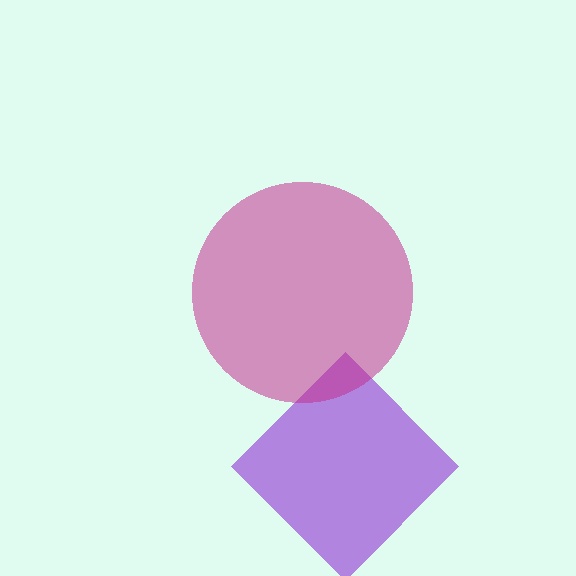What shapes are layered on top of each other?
The layered shapes are: a purple diamond, a magenta circle.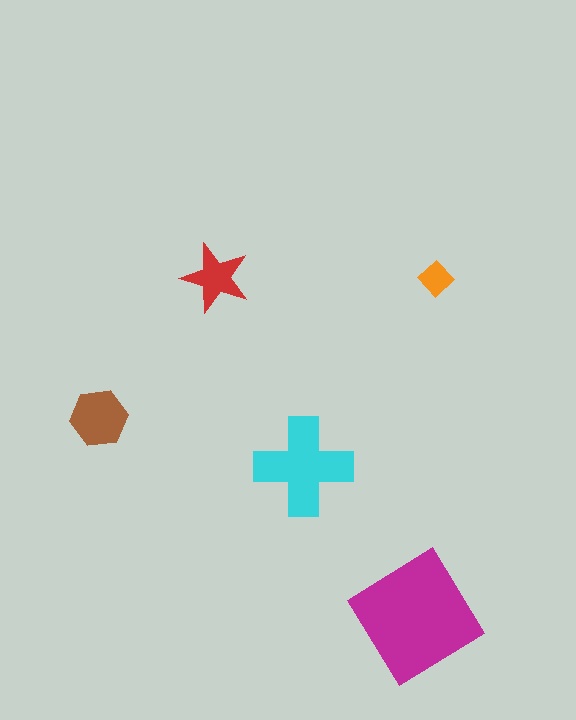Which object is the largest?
The magenta diamond.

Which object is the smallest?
The orange diamond.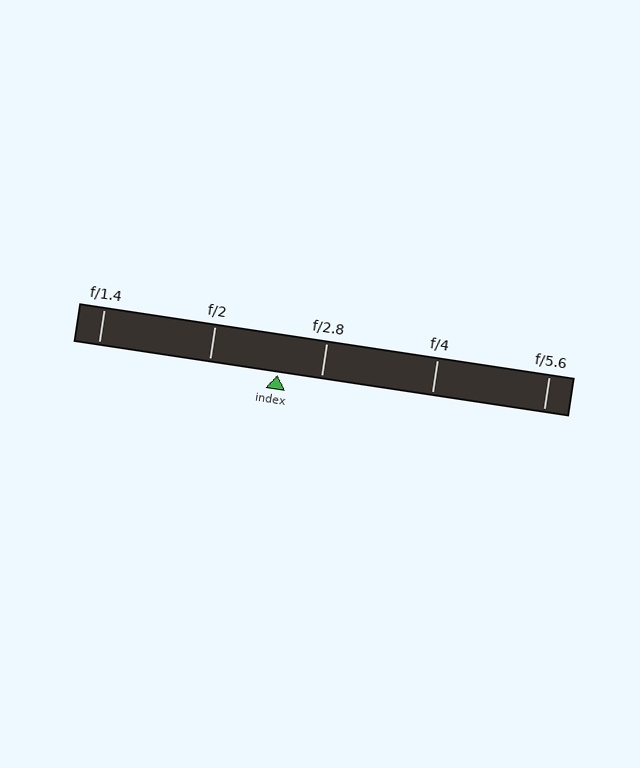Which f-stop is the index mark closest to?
The index mark is closest to f/2.8.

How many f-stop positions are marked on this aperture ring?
There are 5 f-stop positions marked.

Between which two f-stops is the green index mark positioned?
The index mark is between f/2 and f/2.8.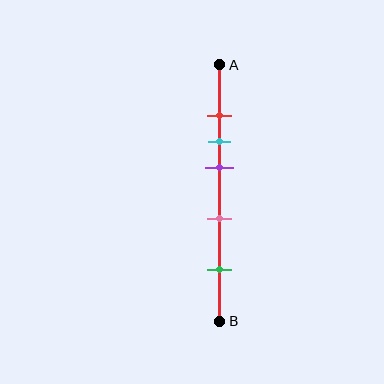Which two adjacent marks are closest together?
The red and cyan marks are the closest adjacent pair.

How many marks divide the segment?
There are 5 marks dividing the segment.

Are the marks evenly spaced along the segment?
No, the marks are not evenly spaced.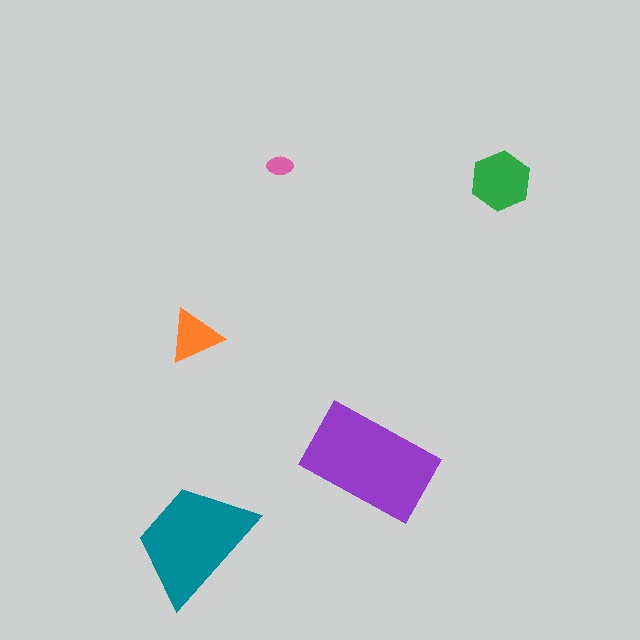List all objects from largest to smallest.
The purple rectangle, the teal trapezoid, the green hexagon, the orange triangle, the pink ellipse.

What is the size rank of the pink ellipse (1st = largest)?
5th.